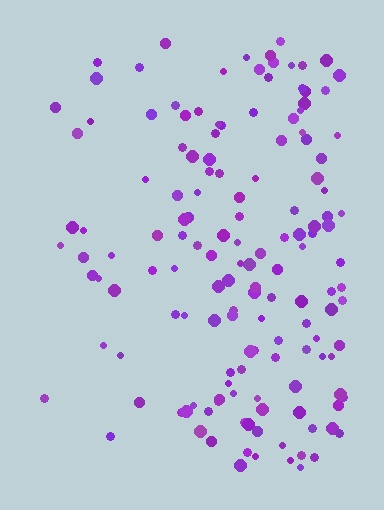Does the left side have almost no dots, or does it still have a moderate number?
Still a moderate number, just noticeably fewer than the right.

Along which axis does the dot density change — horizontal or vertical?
Horizontal.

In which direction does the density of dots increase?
From left to right, with the right side densest.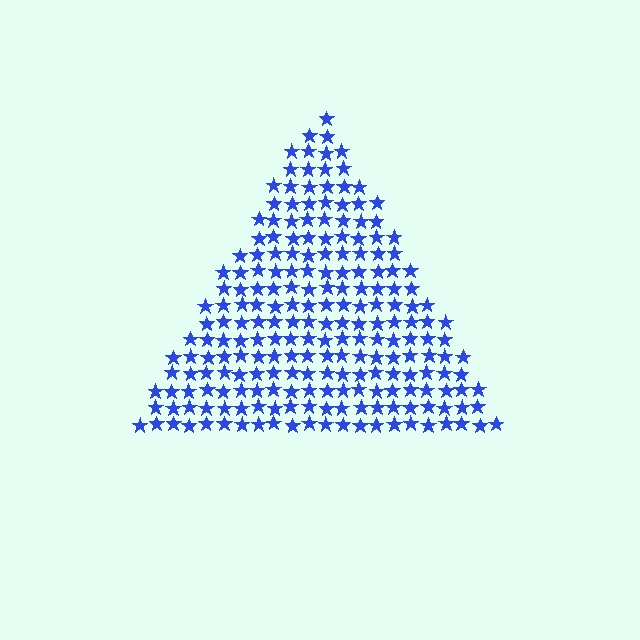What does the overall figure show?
The overall figure shows a triangle.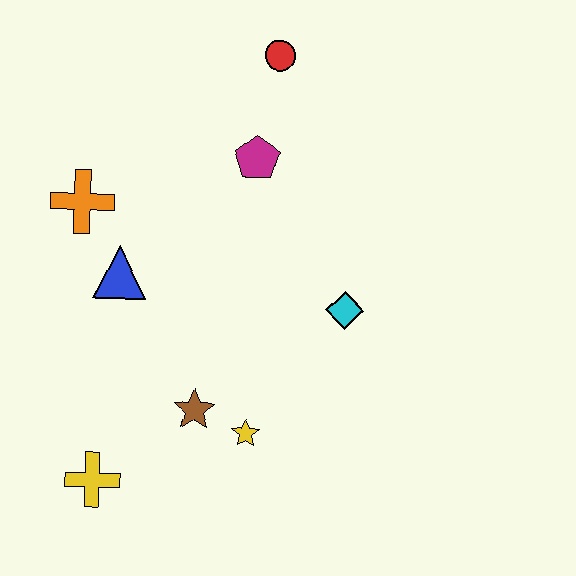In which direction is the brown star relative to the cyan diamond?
The brown star is to the left of the cyan diamond.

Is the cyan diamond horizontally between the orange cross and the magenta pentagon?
No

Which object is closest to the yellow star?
The brown star is closest to the yellow star.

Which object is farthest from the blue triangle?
The red circle is farthest from the blue triangle.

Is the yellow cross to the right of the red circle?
No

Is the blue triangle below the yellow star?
No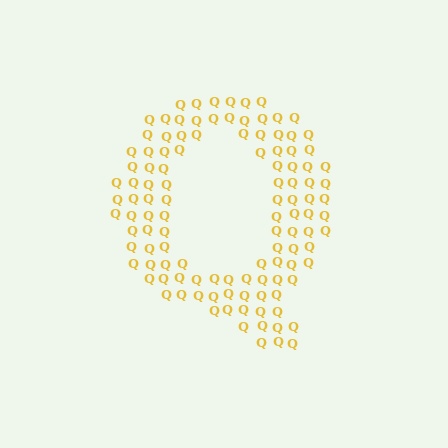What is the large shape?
The large shape is the letter Q.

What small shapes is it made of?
It is made of small letter Q's.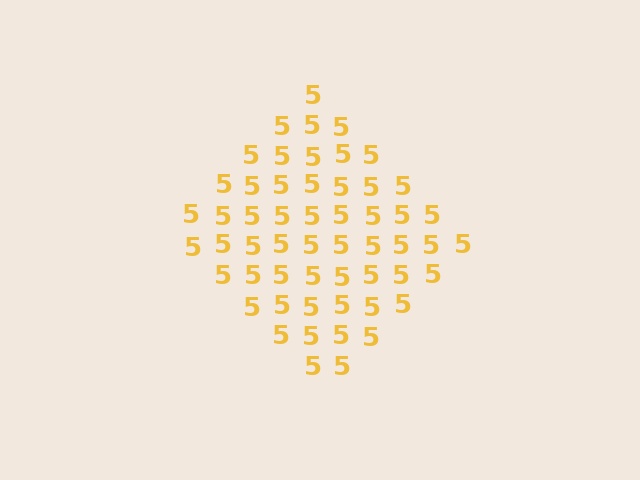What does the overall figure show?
The overall figure shows a diamond.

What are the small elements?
The small elements are digit 5's.